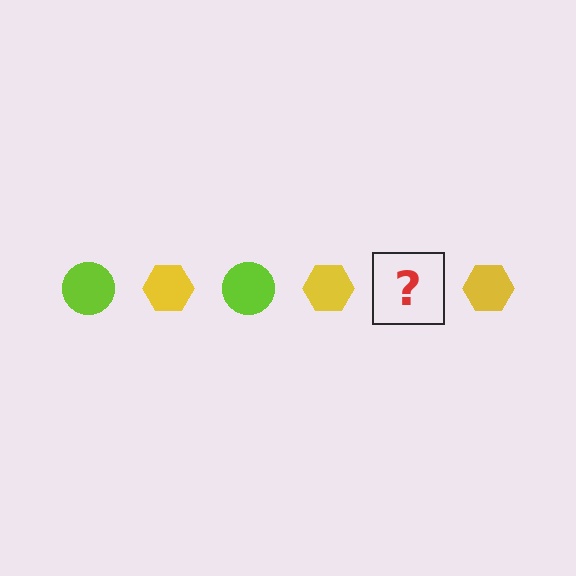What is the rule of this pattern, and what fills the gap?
The rule is that the pattern alternates between lime circle and yellow hexagon. The gap should be filled with a lime circle.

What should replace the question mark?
The question mark should be replaced with a lime circle.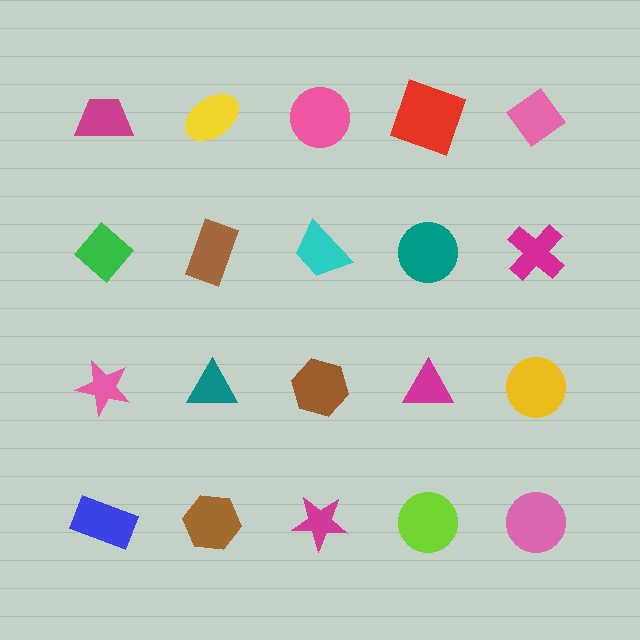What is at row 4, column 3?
A magenta star.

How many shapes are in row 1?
5 shapes.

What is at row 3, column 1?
A pink star.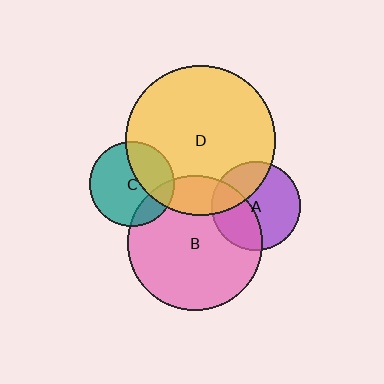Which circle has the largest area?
Circle D (yellow).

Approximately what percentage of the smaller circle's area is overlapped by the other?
Approximately 35%.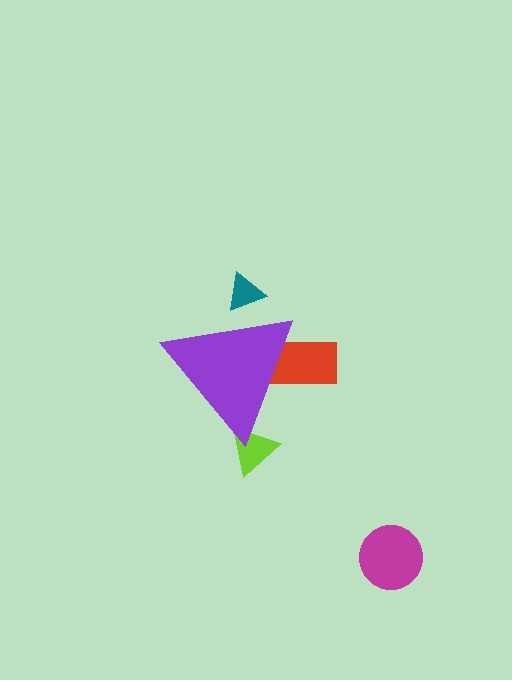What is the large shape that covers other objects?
A purple triangle.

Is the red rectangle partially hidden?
Yes, the red rectangle is partially hidden behind the purple triangle.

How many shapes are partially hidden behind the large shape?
3 shapes are partially hidden.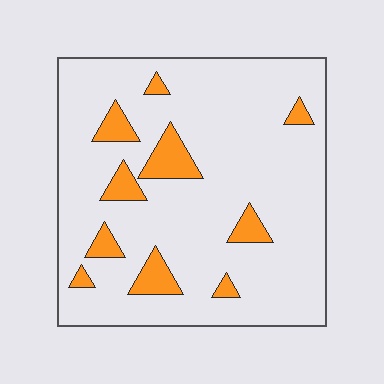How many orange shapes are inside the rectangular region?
10.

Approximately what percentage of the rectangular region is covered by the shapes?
Approximately 10%.